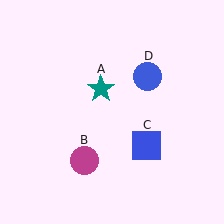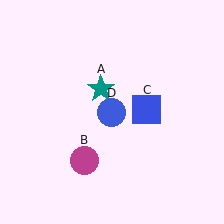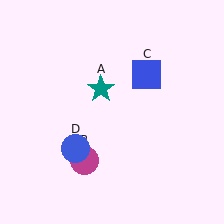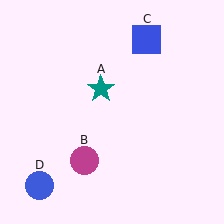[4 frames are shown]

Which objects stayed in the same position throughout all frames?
Teal star (object A) and magenta circle (object B) remained stationary.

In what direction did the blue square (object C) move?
The blue square (object C) moved up.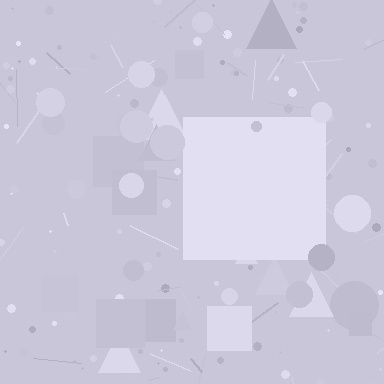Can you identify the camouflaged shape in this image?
The camouflaged shape is a square.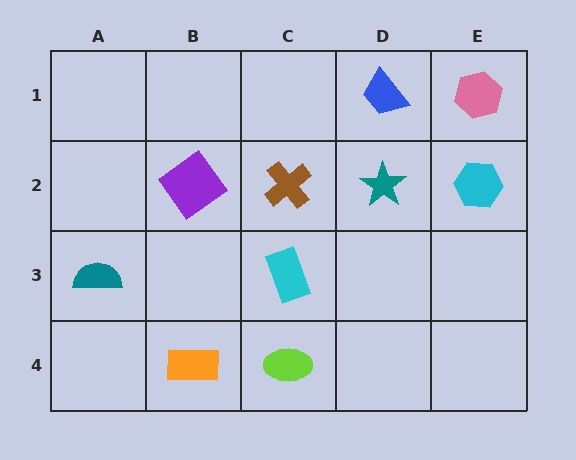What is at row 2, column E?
A cyan hexagon.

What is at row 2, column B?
A purple diamond.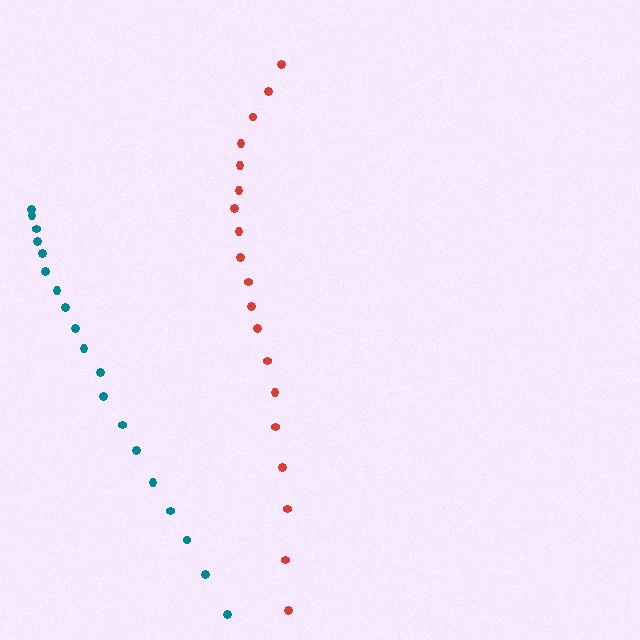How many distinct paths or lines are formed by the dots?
There are 2 distinct paths.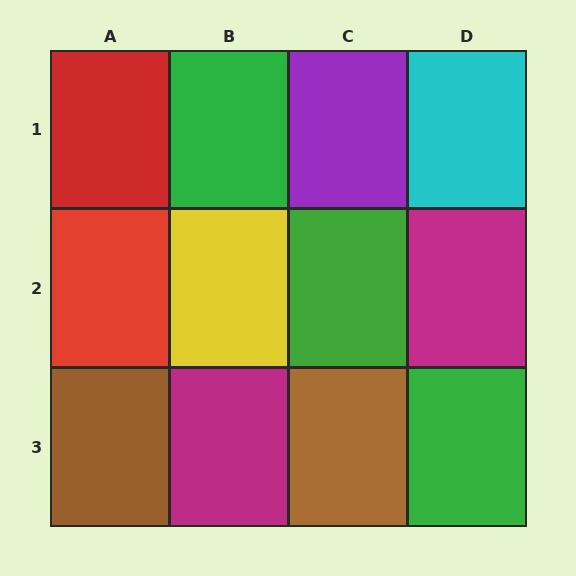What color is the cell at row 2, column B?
Yellow.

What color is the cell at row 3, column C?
Brown.